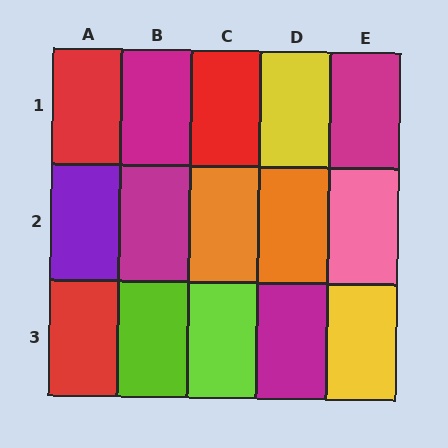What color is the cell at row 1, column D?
Yellow.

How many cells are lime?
2 cells are lime.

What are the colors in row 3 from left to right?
Red, lime, lime, magenta, yellow.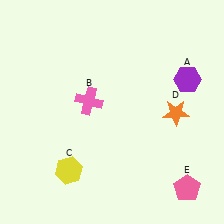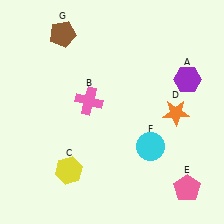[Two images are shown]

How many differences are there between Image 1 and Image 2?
There are 2 differences between the two images.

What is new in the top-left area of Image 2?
A brown pentagon (G) was added in the top-left area of Image 2.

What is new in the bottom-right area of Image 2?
A cyan circle (F) was added in the bottom-right area of Image 2.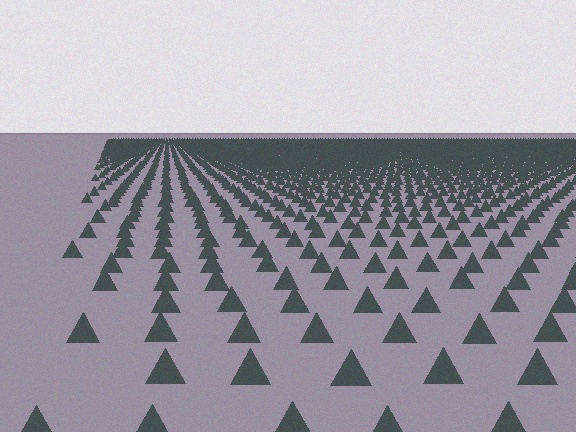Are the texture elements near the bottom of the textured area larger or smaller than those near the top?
Larger. Near the bottom, elements are closer to the viewer and appear at a bigger on-screen size.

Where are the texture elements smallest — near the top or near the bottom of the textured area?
Near the top.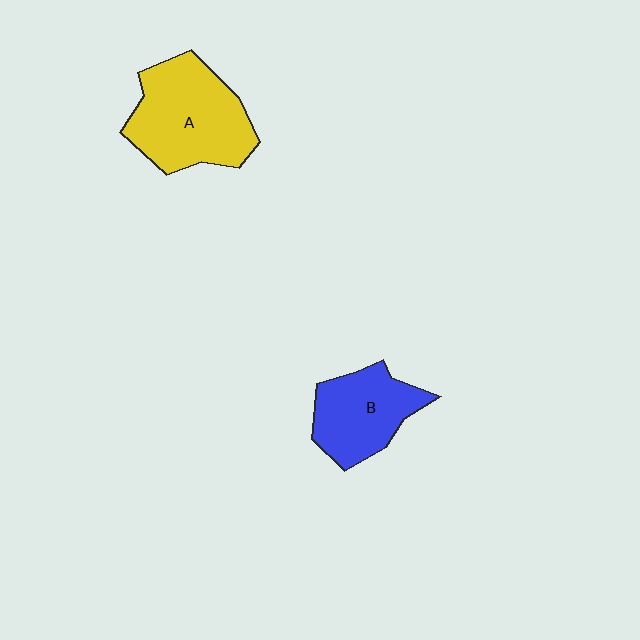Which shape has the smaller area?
Shape B (blue).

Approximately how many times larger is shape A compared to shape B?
Approximately 1.4 times.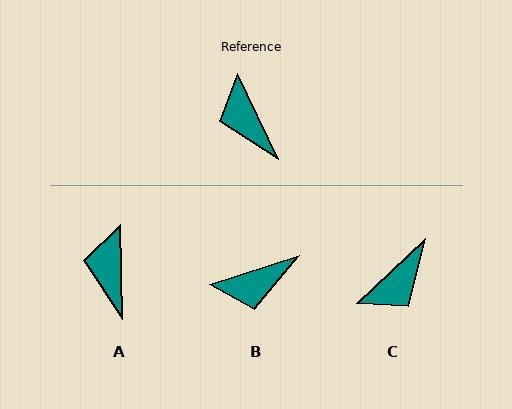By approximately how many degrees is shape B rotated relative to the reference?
Approximately 82 degrees counter-clockwise.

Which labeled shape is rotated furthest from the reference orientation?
C, about 108 degrees away.